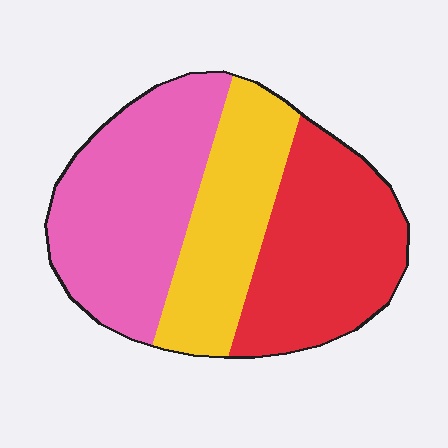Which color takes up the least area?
Yellow, at roughly 25%.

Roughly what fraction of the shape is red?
Red covers about 35% of the shape.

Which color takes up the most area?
Pink, at roughly 40%.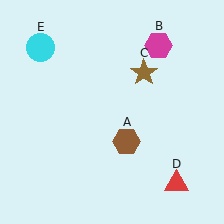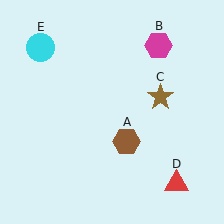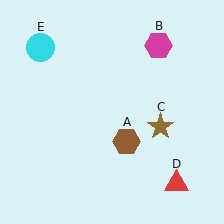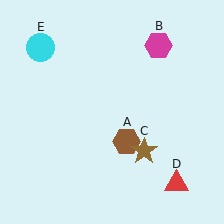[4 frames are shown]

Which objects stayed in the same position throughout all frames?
Brown hexagon (object A) and magenta hexagon (object B) and red triangle (object D) and cyan circle (object E) remained stationary.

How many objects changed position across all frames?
1 object changed position: brown star (object C).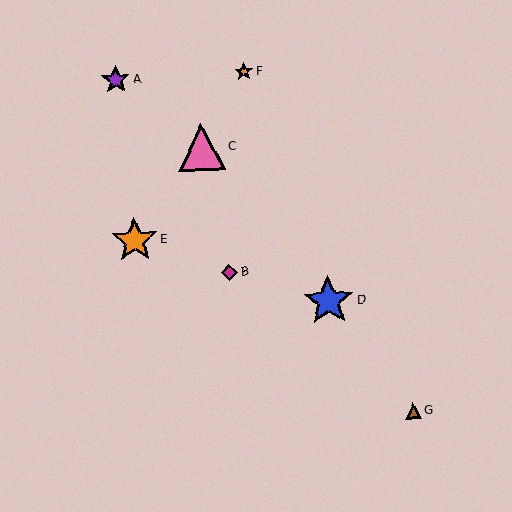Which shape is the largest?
The blue star (labeled D) is the largest.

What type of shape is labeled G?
Shape G is a brown triangle.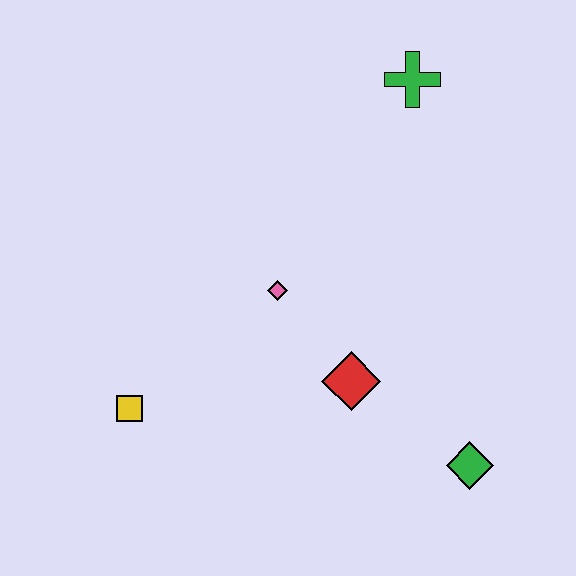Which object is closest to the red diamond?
The pink diamond is closest to the red diamond.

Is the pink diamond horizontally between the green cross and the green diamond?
No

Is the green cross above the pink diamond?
Yes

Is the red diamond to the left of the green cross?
Yes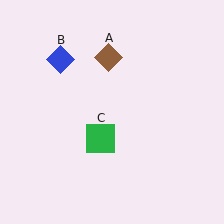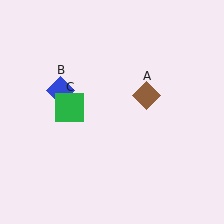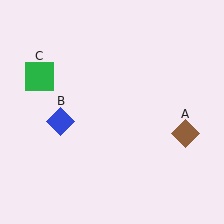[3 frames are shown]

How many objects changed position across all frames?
3 objects changed position: brown diamond (object A), blue diamond (object B), green square (object C).